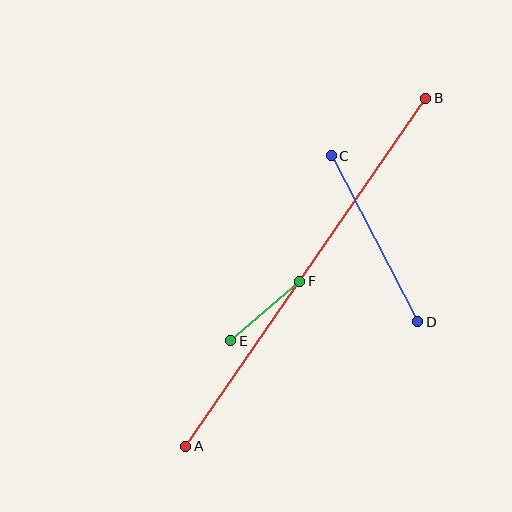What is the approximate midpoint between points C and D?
The midpoint is at approximately (375, 239) pixels.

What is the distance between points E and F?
The distance is approximately 91 pixels.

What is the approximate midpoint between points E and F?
The midpoint is at approximately (265, 311) pixels.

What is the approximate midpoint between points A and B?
The midpoint is at approximately (306, 272) pixels.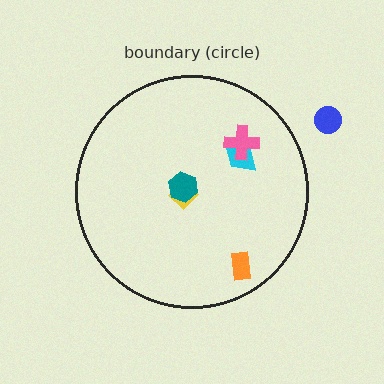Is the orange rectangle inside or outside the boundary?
Inside.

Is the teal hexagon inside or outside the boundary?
Inside.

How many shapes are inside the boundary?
5 inside, 1 outside.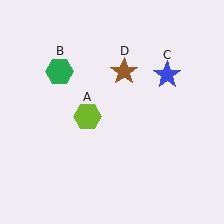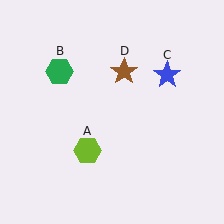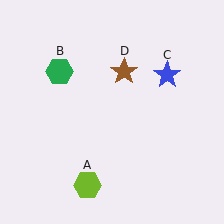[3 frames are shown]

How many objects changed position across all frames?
1 object changed position: lime hexagon (object A).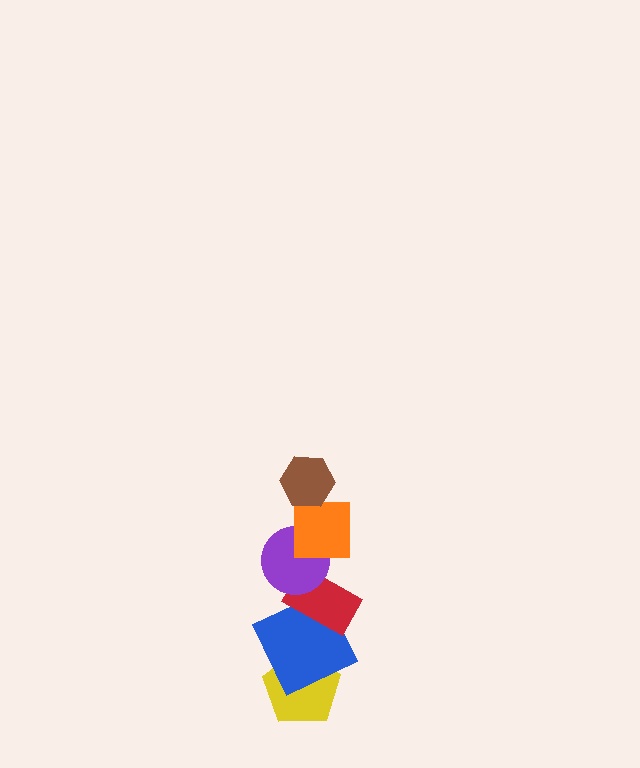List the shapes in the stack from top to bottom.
From top to bottom: the brown hexagon, the orange square, the purple circle, the red rectangle, the blue square, the yellow pentagon.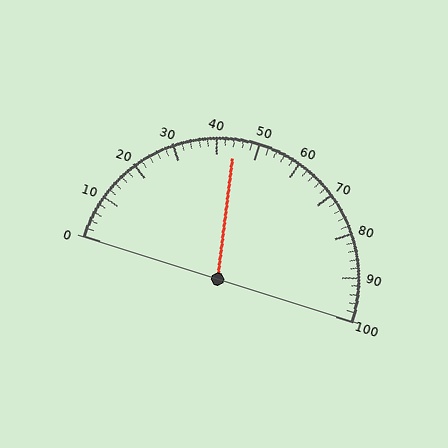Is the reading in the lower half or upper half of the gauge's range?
The reading is in the lower half of the range (0 to 100).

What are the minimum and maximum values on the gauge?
The gauge ranges from 0 to 100.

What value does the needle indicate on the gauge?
The needle indicates approximately 44.